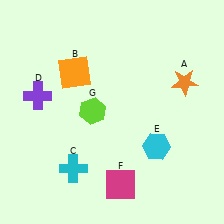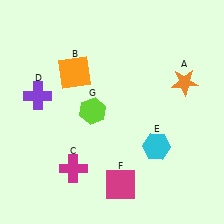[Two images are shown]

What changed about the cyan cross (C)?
In Image 1, C is cyan. In Image 2, it changed to magenta.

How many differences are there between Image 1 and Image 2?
There is 1 difference between the two images.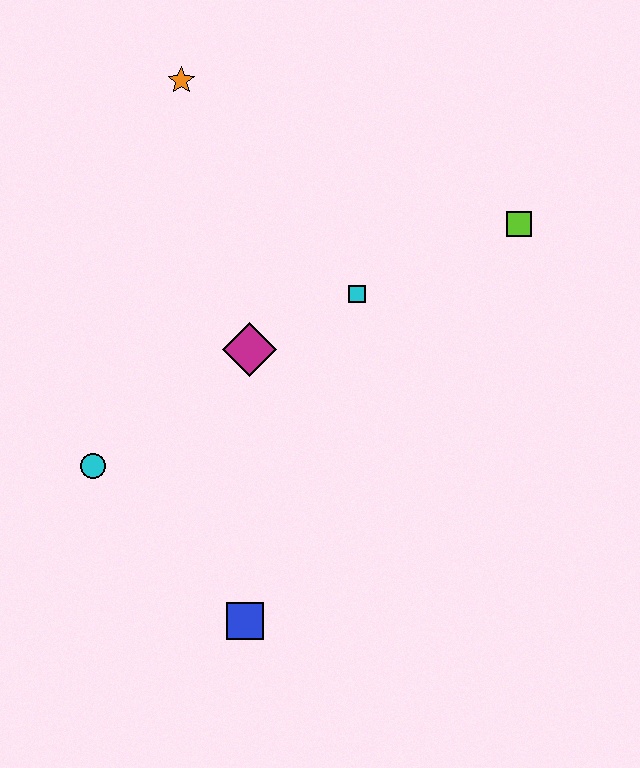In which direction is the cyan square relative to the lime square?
The cyan square is to the left of the lime square.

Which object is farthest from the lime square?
The cyan circle is farthest from the lime square.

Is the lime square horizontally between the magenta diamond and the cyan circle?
No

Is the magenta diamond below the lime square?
Yes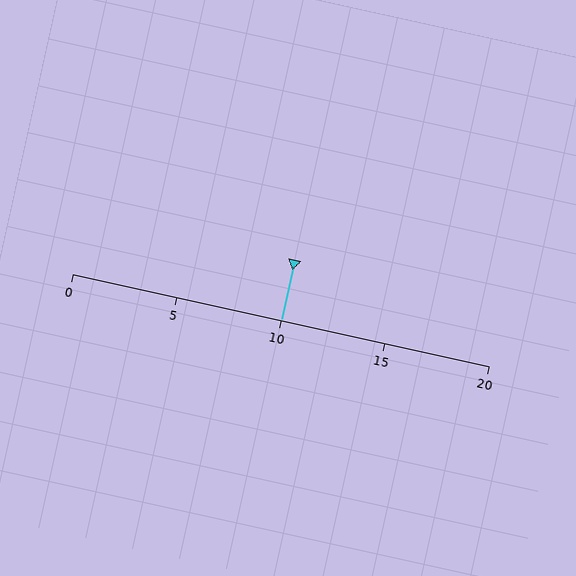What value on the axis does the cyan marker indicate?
The marker indicates approximately 10.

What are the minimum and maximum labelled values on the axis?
The axis runs from 0 to 20.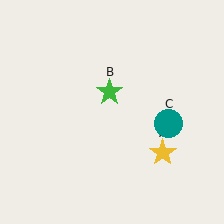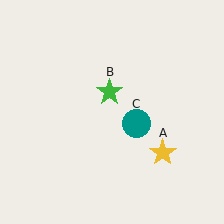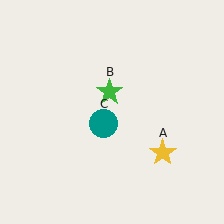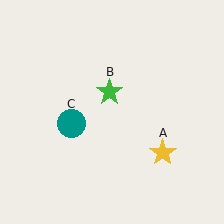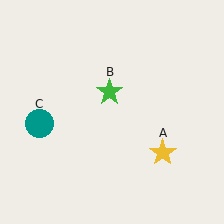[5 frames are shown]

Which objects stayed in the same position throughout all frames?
Yellow star (object A) and green star (object B) remained stationary.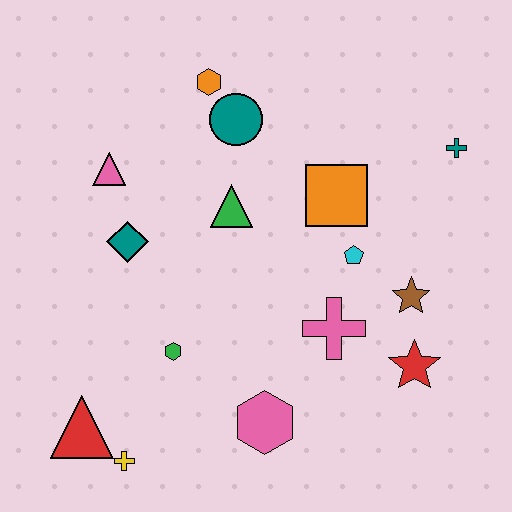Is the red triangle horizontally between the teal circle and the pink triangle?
No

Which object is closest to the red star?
The brown star is closest to the red star.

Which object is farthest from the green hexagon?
The teal cross is farthest from the green hexagon.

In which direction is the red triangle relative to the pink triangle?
The red triangle is below the pink triangle.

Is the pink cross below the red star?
No